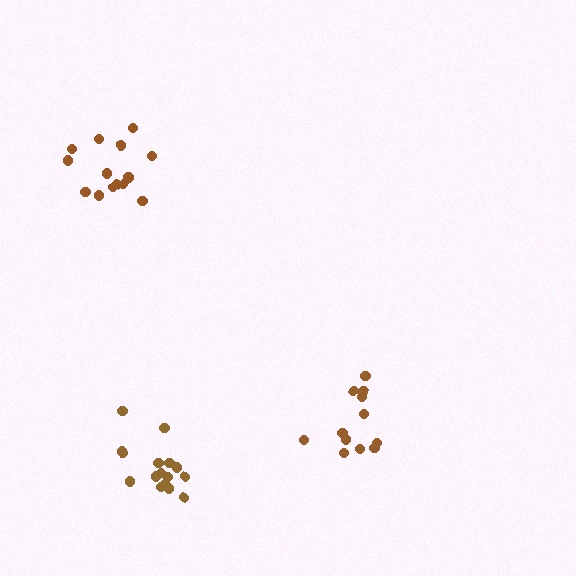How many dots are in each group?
Group 1: 12 dots, Group 2: 14 dots, Group 3: 16 dots (42 total).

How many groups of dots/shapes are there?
There are 3 groups.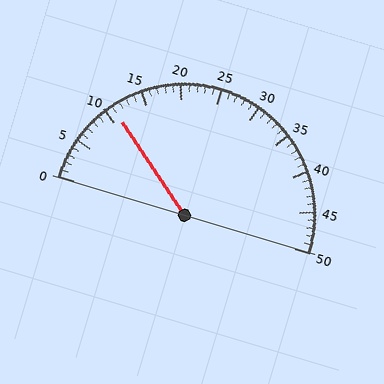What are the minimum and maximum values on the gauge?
The gauge ranges from 0 to 50.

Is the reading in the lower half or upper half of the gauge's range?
The reading is in the lower half of the range (0 to 50).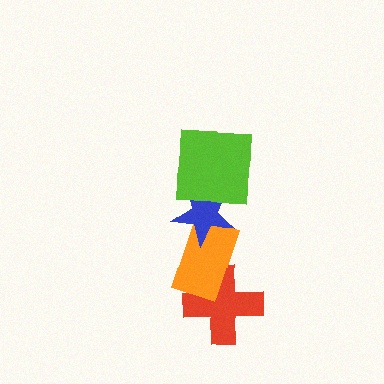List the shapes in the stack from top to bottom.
From top to bottom: the lime square, the blue star, the orange rectangle, the red cross.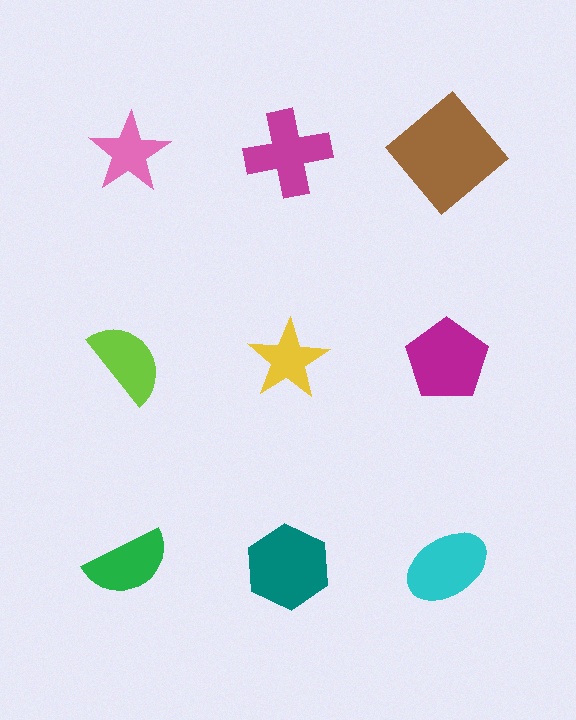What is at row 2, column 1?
A lime semicircle.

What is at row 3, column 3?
A cyan ellipse.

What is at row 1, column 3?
A brown diamond.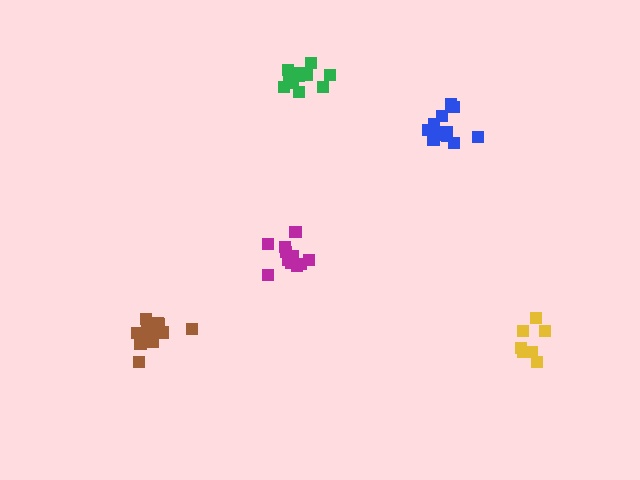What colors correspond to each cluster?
The clusters are colored: yellow, magenta, green, blue, brown.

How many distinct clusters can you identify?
There are 5 distinct clusters.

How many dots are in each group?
Group 1: 7 dots, Group 2: 13 dots, Group 3: 13 dots, Group 4: 12 dots, Group 5: 13 dots (58 total).